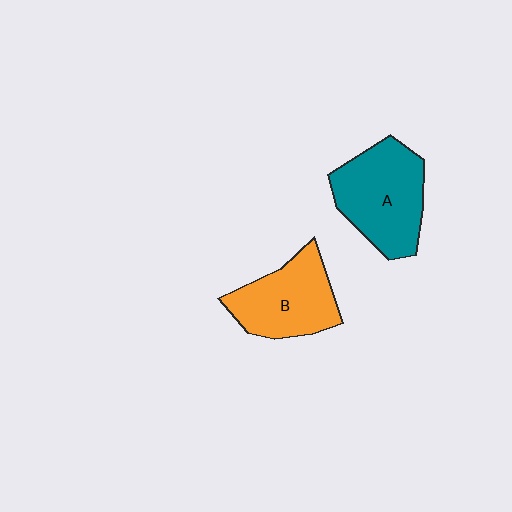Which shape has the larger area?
Shape A (teal).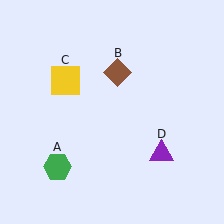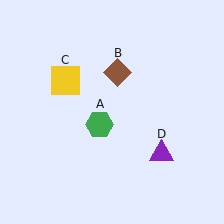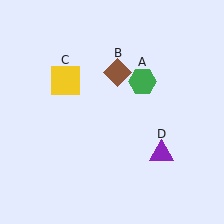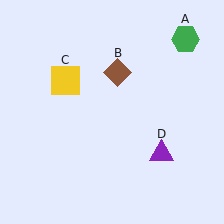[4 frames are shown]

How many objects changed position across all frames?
1 object changed position: green hexagon (object A).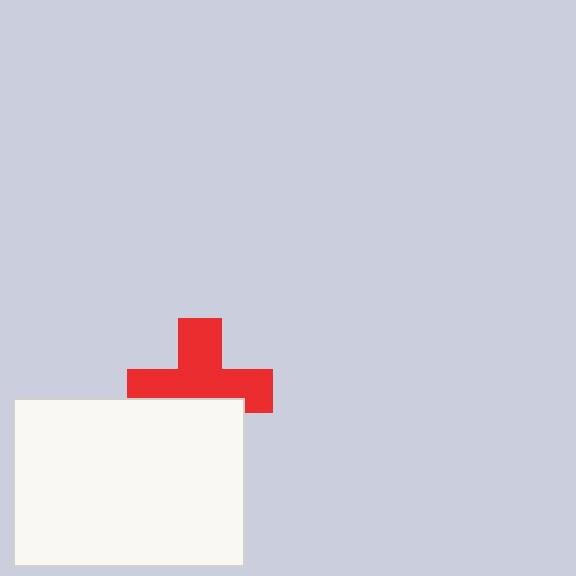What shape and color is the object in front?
The object in front is a white rectangle.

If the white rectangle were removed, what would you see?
You would see the complete red cross.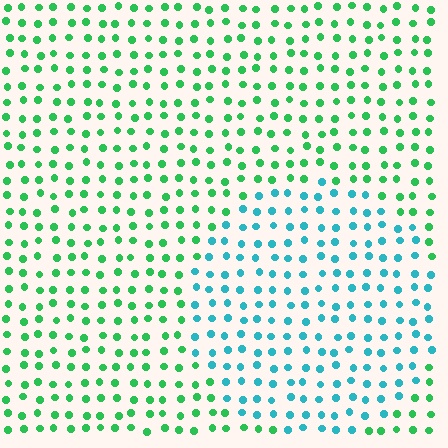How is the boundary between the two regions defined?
The boundary is defined purely by a slight shift in hue (about 49 degrees). Spacing, size, and orientation are identical on both sides.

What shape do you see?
I see a circle.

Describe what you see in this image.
The image is filled with small green elements in a uniform arrangement. A circle-shaped region is visible where the elements are tinted to a slightly different hue, forming a subtle color boundary.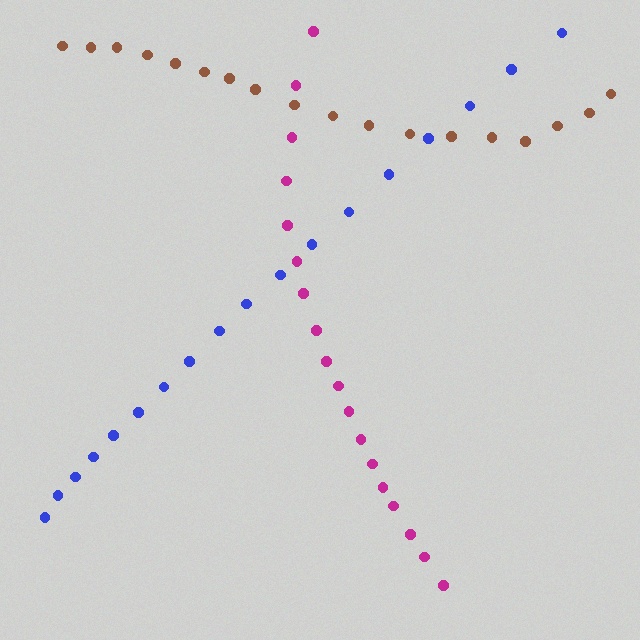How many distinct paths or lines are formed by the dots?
There are 3 distinct paths.